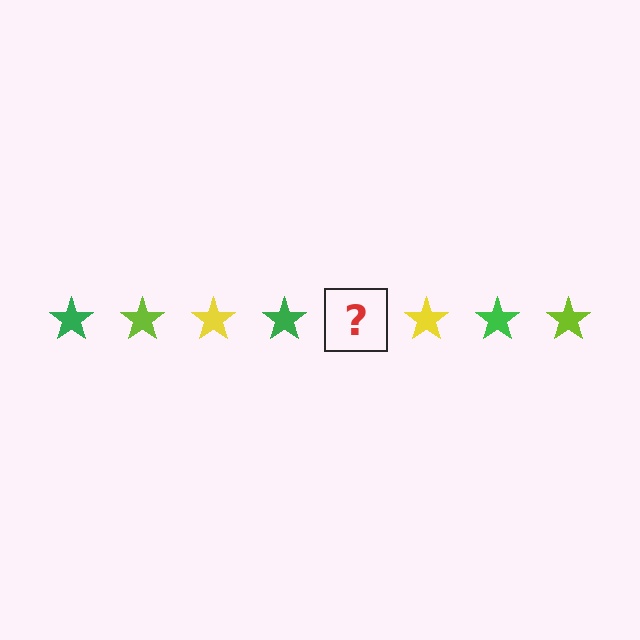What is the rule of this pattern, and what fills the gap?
The rule is that the pattern cycles through green, lime, yellow stars. The gap should be filled with a lime star.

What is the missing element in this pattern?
The missing element is a lime star.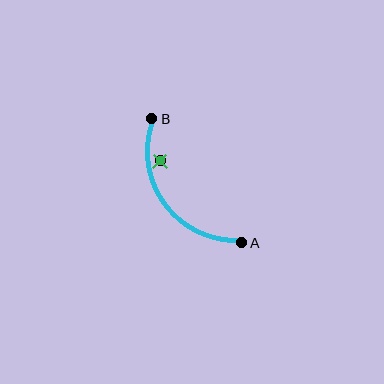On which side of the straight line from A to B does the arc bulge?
The arc bulges below and to the left of the straight line connecting A and B.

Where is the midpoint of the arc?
The arc midpoint is the point on the curve farthest from the straight line joining A and B. It sits below and to the left of that line.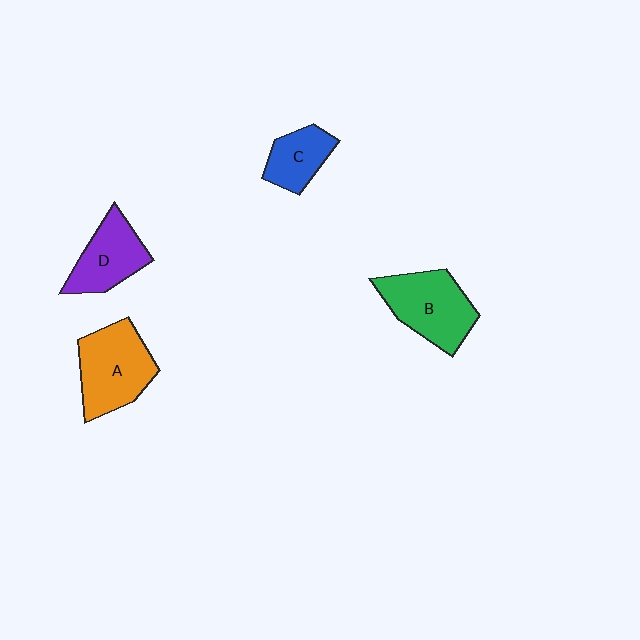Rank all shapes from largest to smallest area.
From largest to smallest: A (orange), B (green), D (purple), C (blue).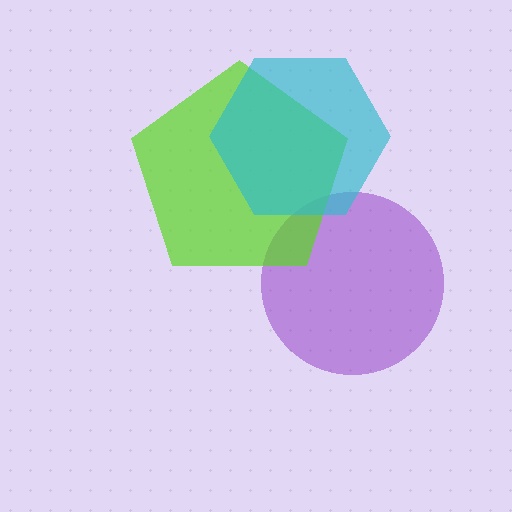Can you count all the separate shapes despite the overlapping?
Yes, there are 3 separate shapes.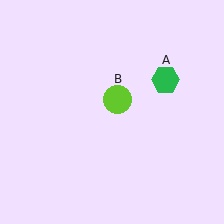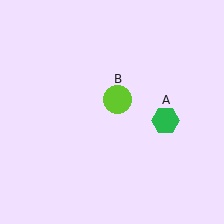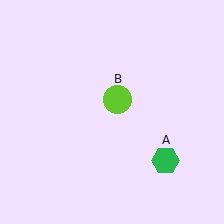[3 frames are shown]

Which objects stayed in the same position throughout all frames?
Lime circle (object B) remained stationary.